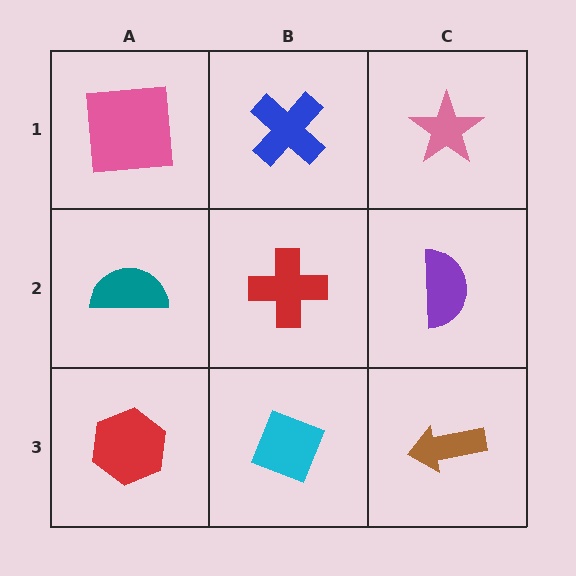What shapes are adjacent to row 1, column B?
A red cross (row 2, column B), a pink square (row 1, column A), a pink star (row 1, column C).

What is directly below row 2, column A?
A red hexagon.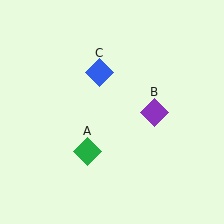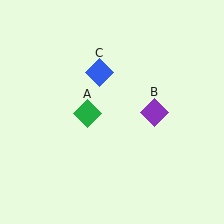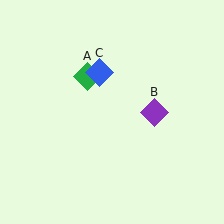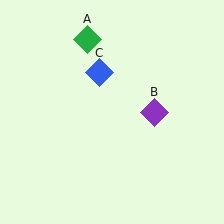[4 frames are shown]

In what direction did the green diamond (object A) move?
The green diamond (object A) moved up.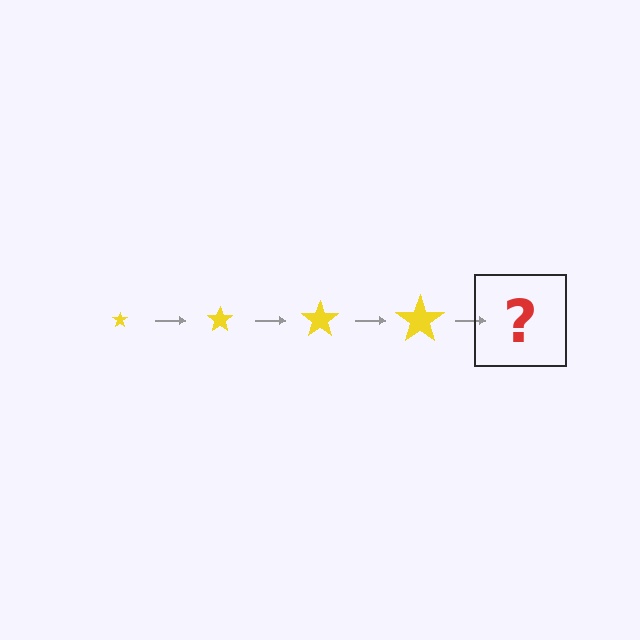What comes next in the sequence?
The next element should be a yellow star, larger than the previous one.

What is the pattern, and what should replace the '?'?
The pattern is that the star gets progressively larger each step. The '?' should be a yellow star, larger than the previous one.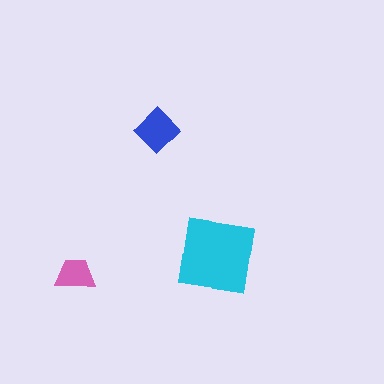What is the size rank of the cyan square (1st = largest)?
1st.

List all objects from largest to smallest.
The cyan square, the blue diamond, the pink trapezoid.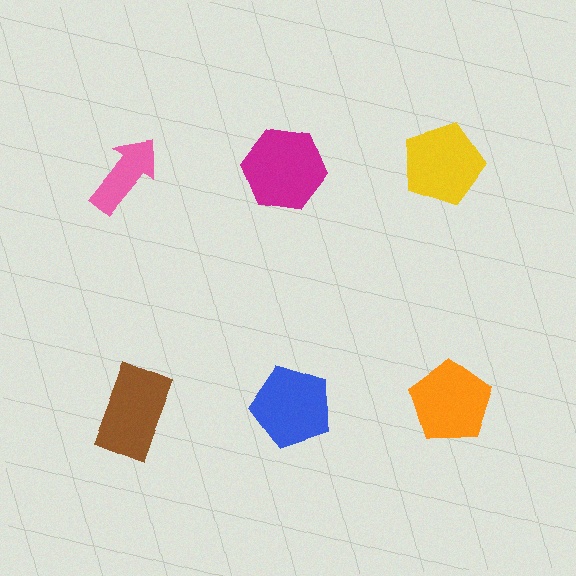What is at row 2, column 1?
A brown rectangle.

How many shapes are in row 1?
3 shapes.